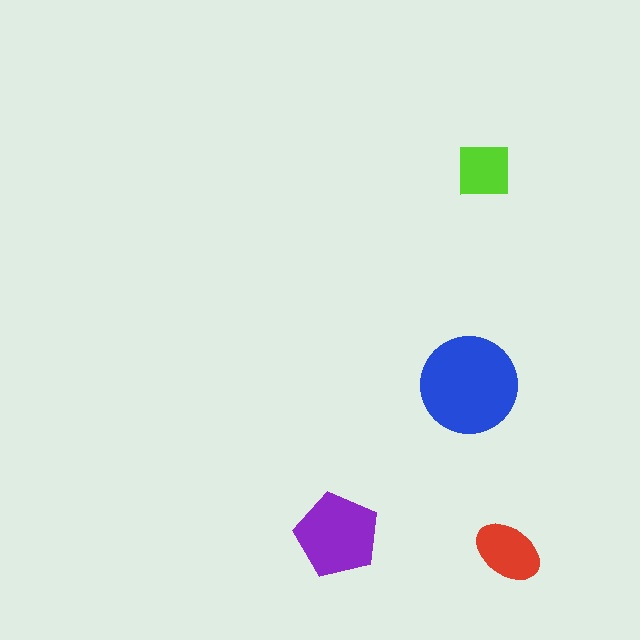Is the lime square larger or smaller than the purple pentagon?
Smaller.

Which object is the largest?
The blue circle.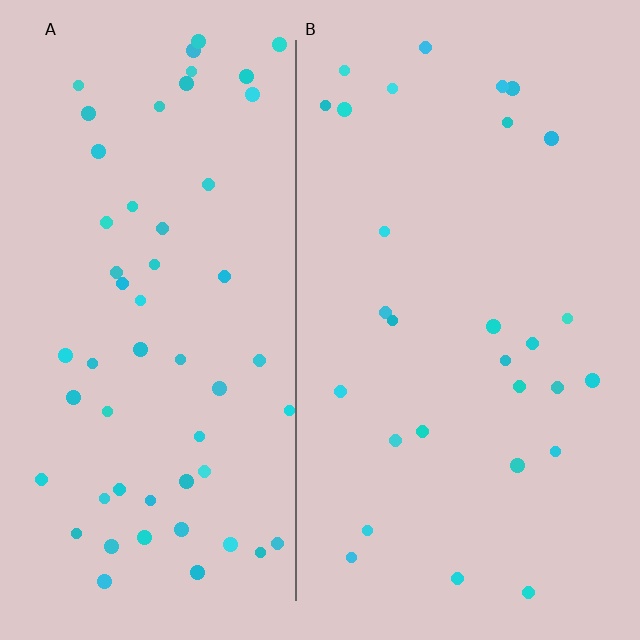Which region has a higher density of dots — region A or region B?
A (the left).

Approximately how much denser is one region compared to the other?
Approximately 2.0× — region A over region B.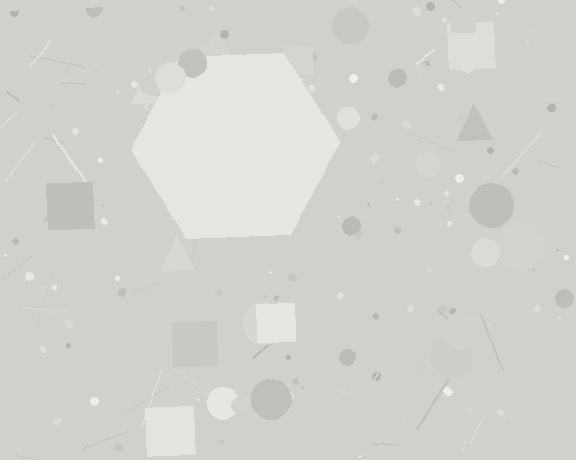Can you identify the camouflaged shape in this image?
The camouflaged shape is a hexagon.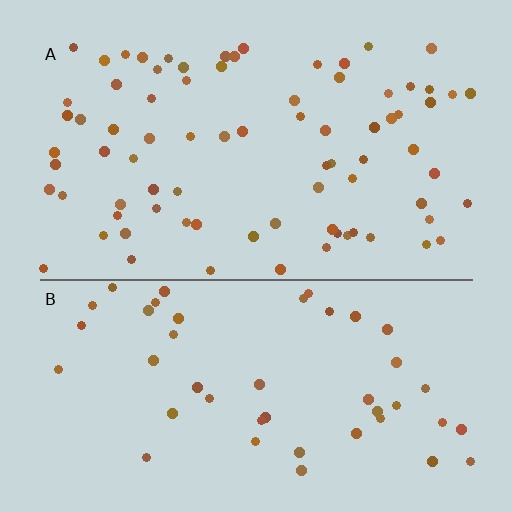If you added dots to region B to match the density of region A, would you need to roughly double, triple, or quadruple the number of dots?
Approximately double.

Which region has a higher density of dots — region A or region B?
A (the top).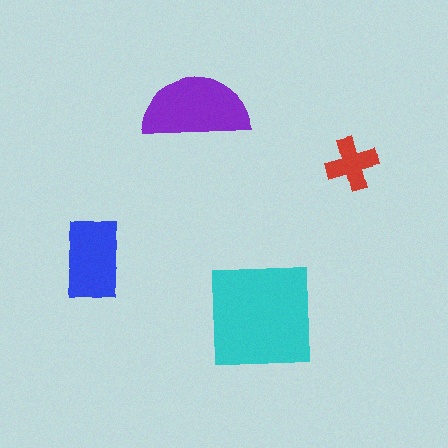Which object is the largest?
The cyan square.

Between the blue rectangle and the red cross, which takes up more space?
The blue rectangle.